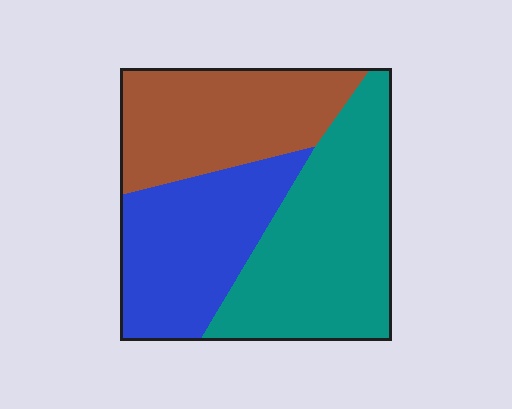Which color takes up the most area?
Teal, at roughly 40%.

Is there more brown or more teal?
Teal.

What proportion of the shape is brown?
Brown takes up between a quarter and a half of the shape.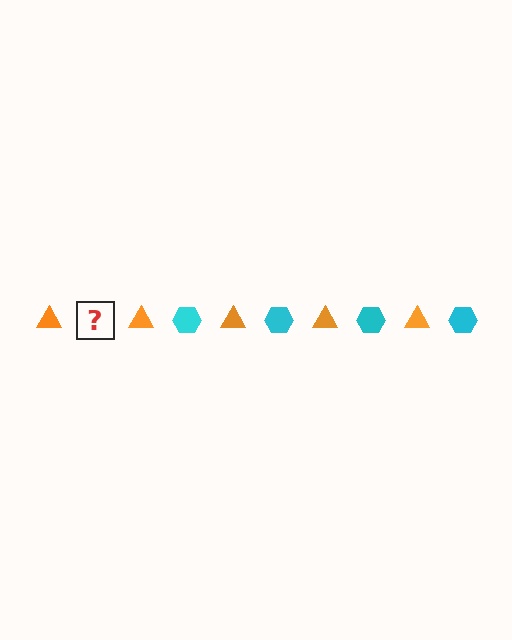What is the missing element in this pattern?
The missing element is a cyan hexagon.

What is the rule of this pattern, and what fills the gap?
The rule is that the pattern alternates between orange triangle and cyan hexagon. The gap should be filled with a cyan hexagon.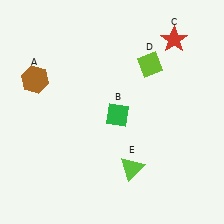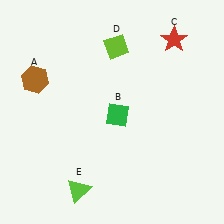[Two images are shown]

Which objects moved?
The objects that moved are: the lime diamond (D), the lime triangle (E).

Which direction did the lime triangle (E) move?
The lime triangle (E) moved left.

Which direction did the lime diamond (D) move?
The lime diamond (D) moved left.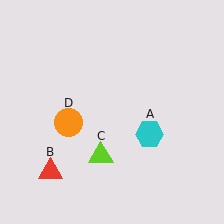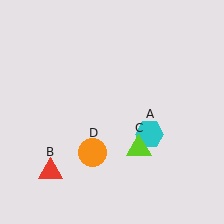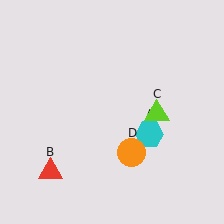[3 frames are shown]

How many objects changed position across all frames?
2 objects changed position: lime triangle (object C), orange circle (object D).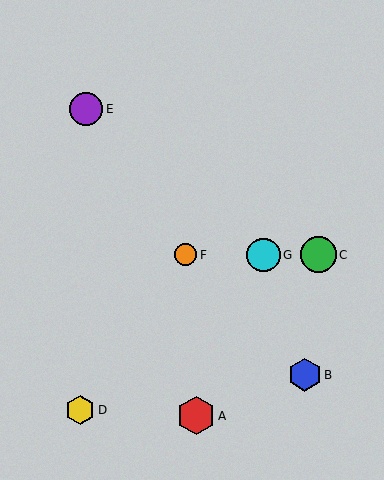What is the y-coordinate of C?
Object C is at y≈255.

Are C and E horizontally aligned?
No, C is at y≈255 and E is at y≈109.